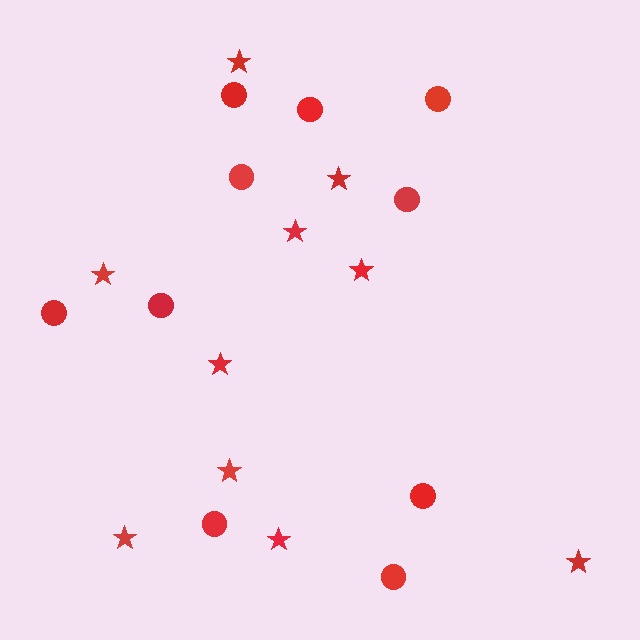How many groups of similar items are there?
There are 2 groups: one group of circles (10) and one group of stars (10).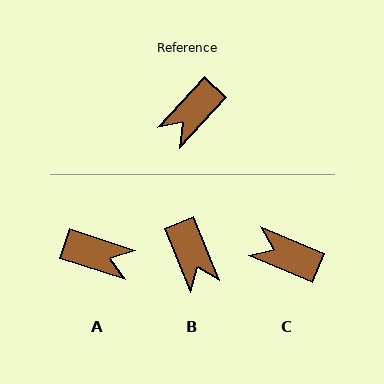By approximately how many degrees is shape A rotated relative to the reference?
Approximately 115 degrees counter-clockwise.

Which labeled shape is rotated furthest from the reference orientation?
A, about 115 degrees away.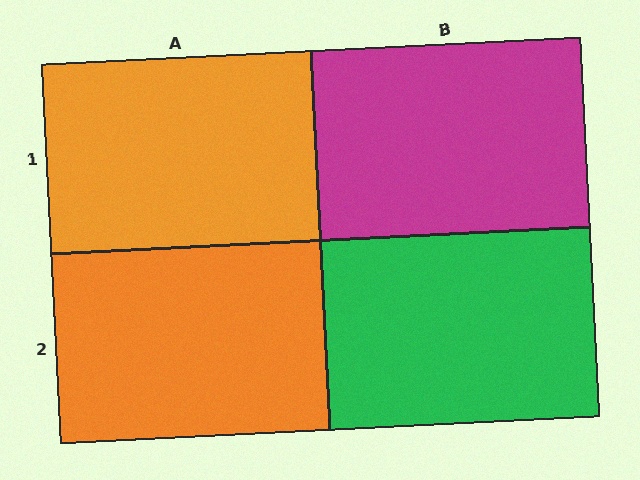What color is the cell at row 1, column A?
Orange.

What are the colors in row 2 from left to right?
Orange, green.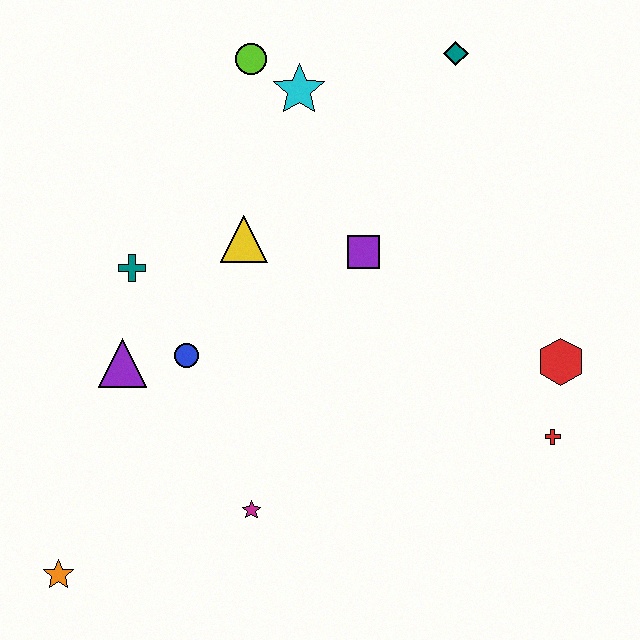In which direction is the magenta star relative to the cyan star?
The magenta star is below the cyan star.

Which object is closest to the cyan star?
The lime circle is closest to the cyan star.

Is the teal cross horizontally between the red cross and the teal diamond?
No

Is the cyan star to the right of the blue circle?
Yes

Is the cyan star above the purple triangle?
Yes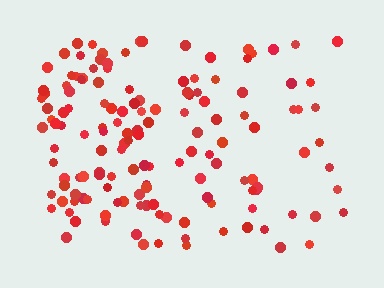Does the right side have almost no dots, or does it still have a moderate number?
Still a moderate number, just noticeably fewer than the left.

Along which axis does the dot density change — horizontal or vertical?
Horizontal.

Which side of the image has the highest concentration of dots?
The left.